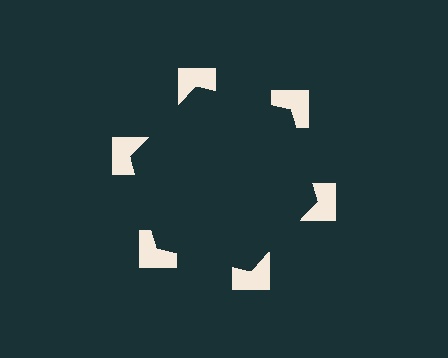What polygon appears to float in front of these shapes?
An illusory hexagon — its edges are inferred from the aligned wedge cuts in the notched squares, not physically drawn.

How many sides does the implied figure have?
6 sides.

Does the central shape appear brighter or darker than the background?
It typically appears slightly darker than the background, even though no actual brightness change is drawn.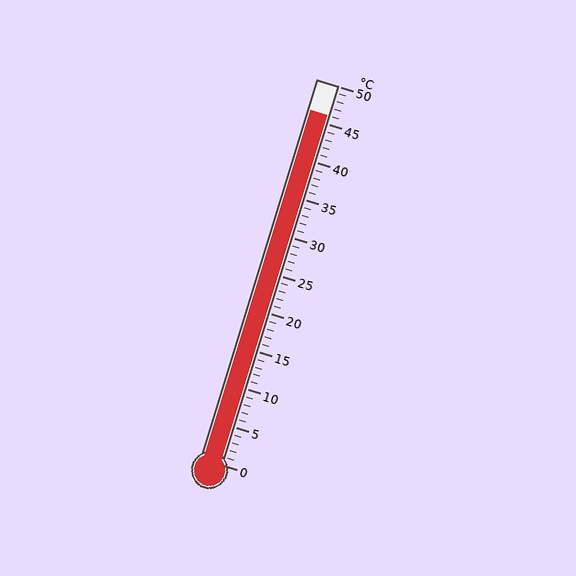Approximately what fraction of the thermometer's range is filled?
The thermometer is filled to approximately 90% of its range.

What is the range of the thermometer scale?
The thermometer scale ranges from 0°C to 50°C.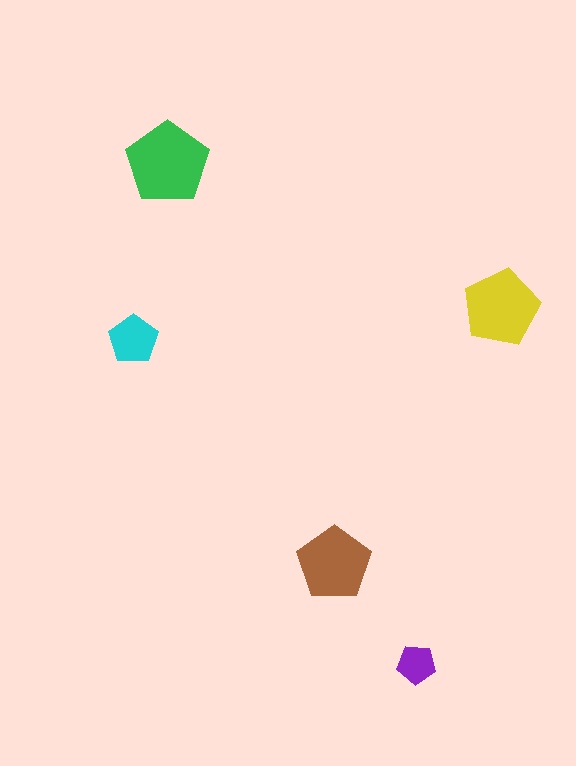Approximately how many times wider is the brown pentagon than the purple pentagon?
About 2 times wider.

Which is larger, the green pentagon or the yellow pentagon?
The green one.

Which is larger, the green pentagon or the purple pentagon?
The green one.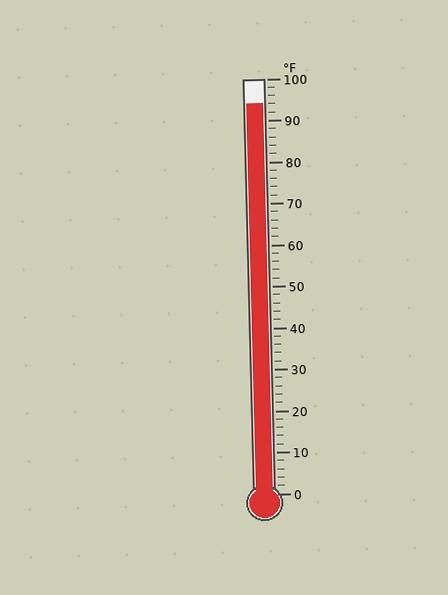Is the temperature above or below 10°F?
The temperature is above 10°F.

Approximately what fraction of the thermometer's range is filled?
The thermometer is filled to approximately 95% of its range.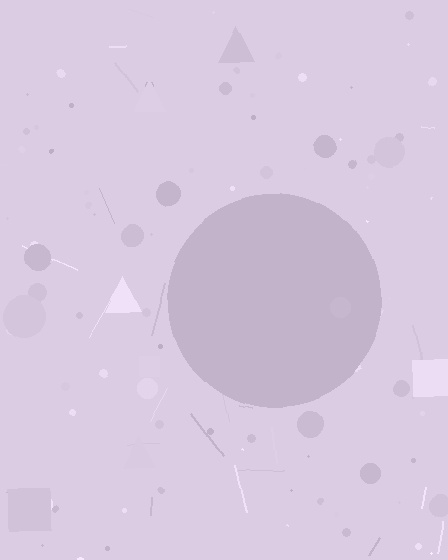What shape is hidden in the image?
A circle is hidden in the image.